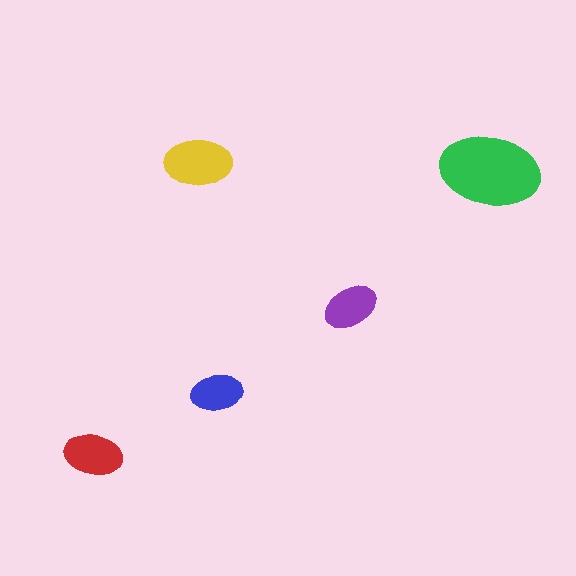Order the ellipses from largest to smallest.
the green one, the yellow one, the red one, the purple one, the blue one.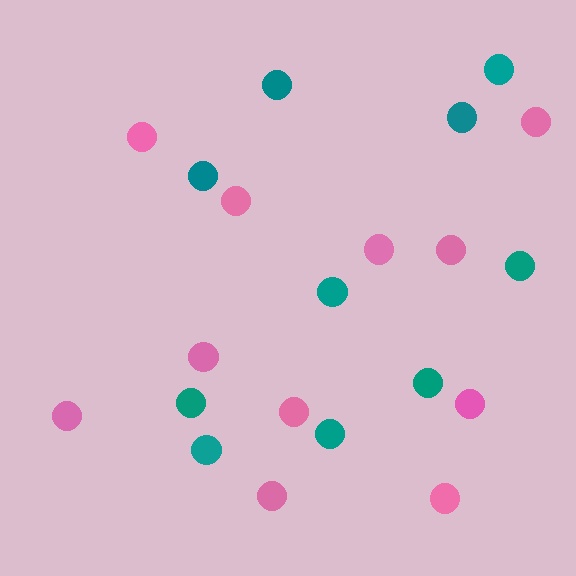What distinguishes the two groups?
There are 2 groups: one group of teal circles (10) and one group of pink circles (11).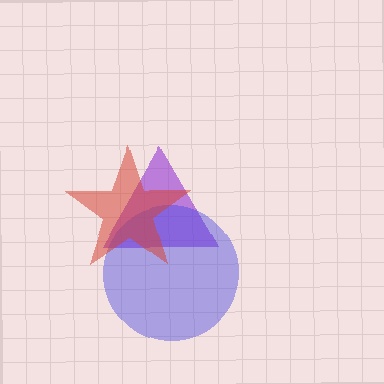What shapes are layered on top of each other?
The layered shapes are: a purple triangle, a blue circle, a red star.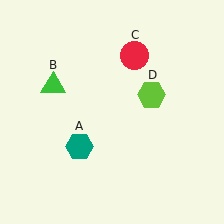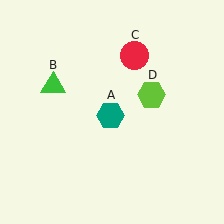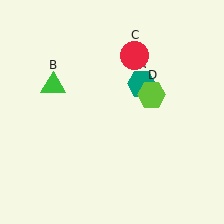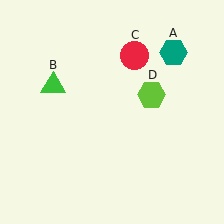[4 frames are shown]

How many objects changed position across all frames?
1 object changed position: teal hexagon (object A).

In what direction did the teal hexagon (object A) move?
The teal hexagon (object A) moved up and to the right.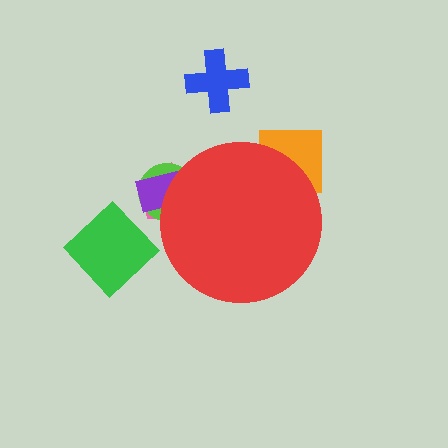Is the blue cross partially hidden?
No, the blue cross is fully visible.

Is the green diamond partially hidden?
No, the green diamond is fully visible.